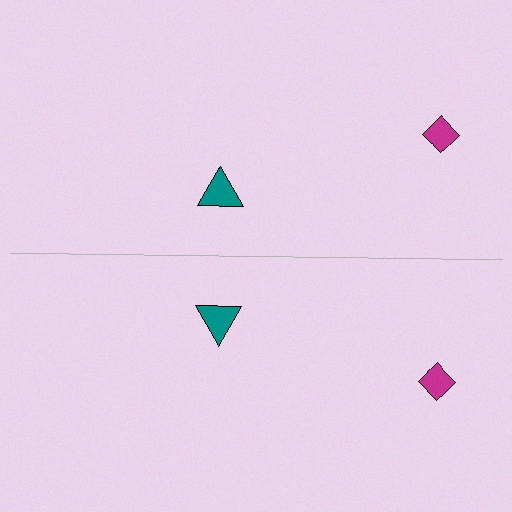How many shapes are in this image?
There are 4 shapes in this image.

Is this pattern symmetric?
Yes, this pattern has bilateral (reflection) symmetry.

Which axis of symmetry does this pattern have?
The pattern has a horizontal axis of symmetry running through the center of the image.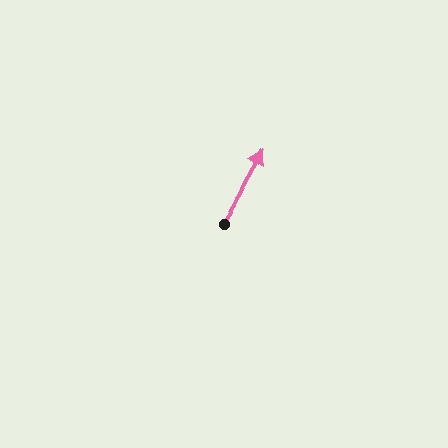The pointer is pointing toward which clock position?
Roughly 1 o'clock.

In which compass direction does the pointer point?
Northeast.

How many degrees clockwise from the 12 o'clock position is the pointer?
Approximately 29 degrees.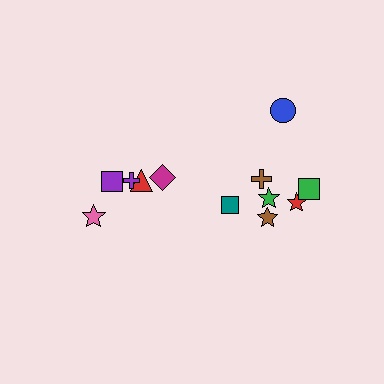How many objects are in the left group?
There are 5 objects.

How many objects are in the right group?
There are 7 objects.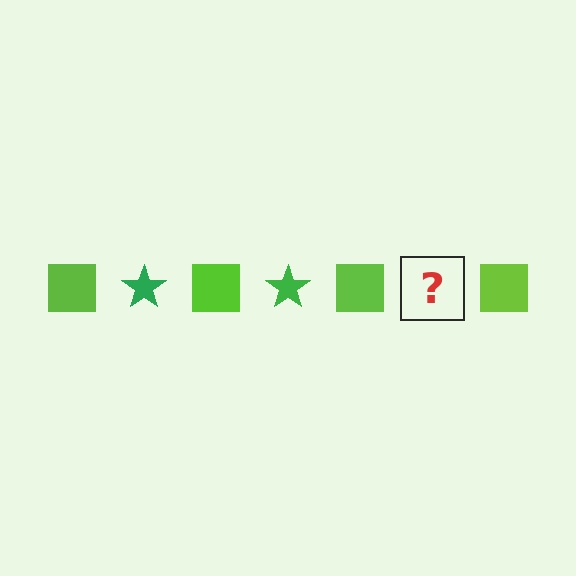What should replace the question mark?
The question mark should be replaced with a green star.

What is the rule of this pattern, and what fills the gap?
The rule is that the pattern alternates between lime square and green star. The gap should be filled with a green star.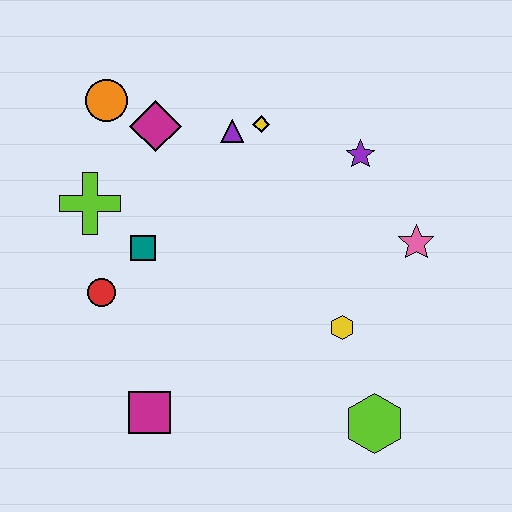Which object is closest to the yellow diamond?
The purple triangle is closest to the yellow diamond.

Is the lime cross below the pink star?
No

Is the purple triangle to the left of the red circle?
No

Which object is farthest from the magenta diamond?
The lime hexagon is farthest from the magenta diamond.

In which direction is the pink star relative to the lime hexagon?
The pink star is above the lime hexagon.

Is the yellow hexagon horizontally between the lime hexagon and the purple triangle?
Yes